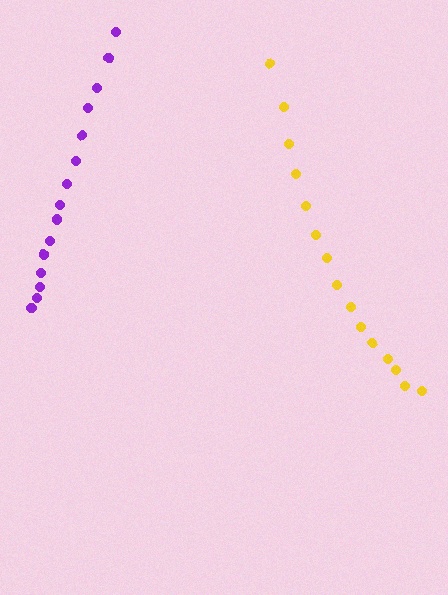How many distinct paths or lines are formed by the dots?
There are 2 distinct paths.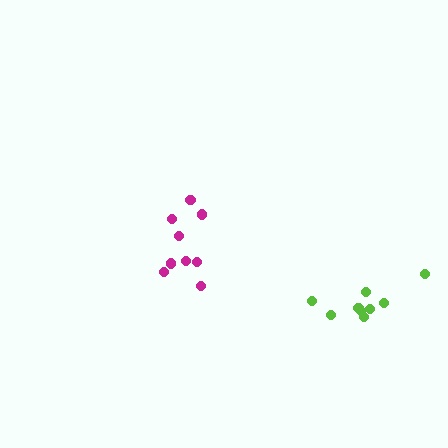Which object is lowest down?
The lime cluster is bottommost.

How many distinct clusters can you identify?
There are 2 distinct clusters.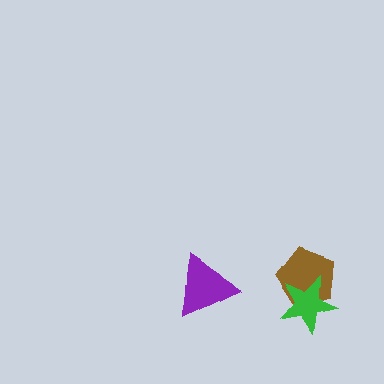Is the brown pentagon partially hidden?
Yes, it is partially covered by another shape.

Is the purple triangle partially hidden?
No, no other shape covers it.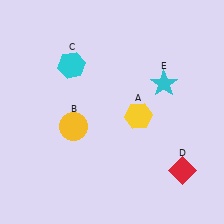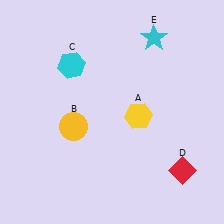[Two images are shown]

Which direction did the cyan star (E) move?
The cyan star (E) moved up.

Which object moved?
The cyan star (E) moved up.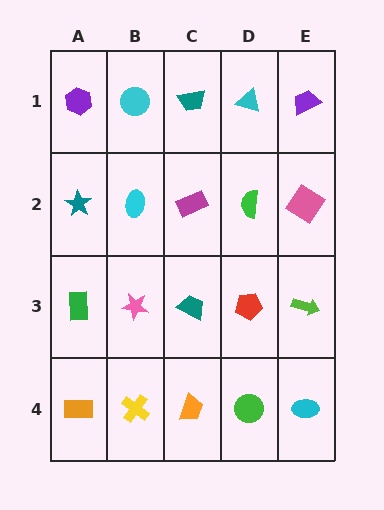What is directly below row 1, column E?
A pink diamond.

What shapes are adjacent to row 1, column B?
A cyan ellipse (row 2, column B), a purple hexagon (row 1, column A), a teal trapezoid (row 1, column C).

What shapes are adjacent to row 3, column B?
A cyan ellipse (row 2, column B), a yellow cross (row 4, column B), a green rectangle (row 3, column A), a teal trapezoid (row 3, column C).